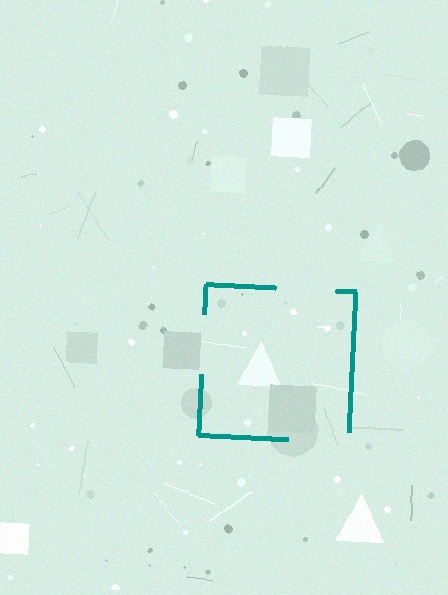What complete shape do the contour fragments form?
The contour fragments form a square.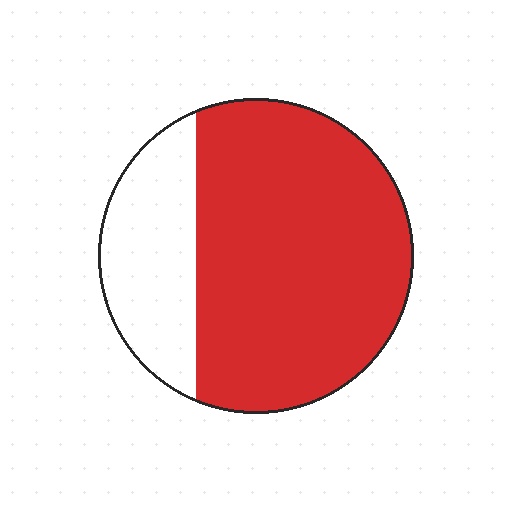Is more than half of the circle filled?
Yes.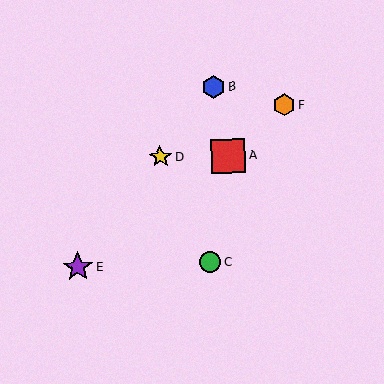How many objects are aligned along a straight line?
3 objects (B, D, E) are aligned along a straight line.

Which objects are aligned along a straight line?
Objects B, D, E are aligned along a straight line.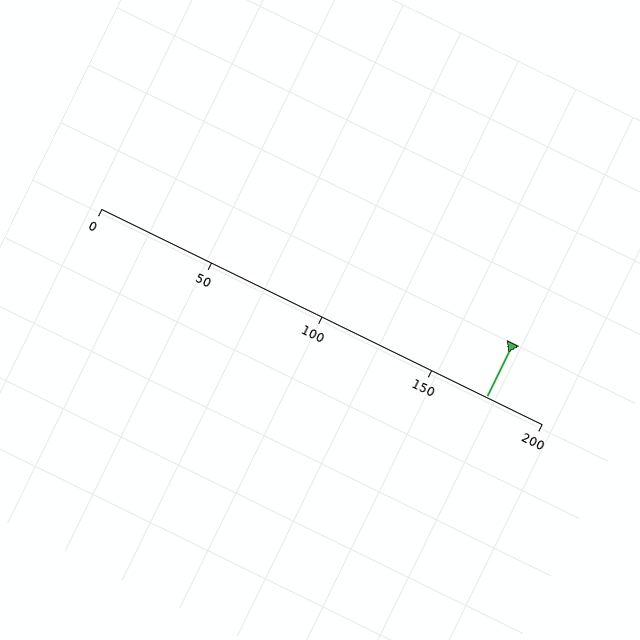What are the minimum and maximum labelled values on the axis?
The axis runs from 0 to 200.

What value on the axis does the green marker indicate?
The marker indicates approximately 175.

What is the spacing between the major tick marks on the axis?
The major ticks are spaced 50 apart.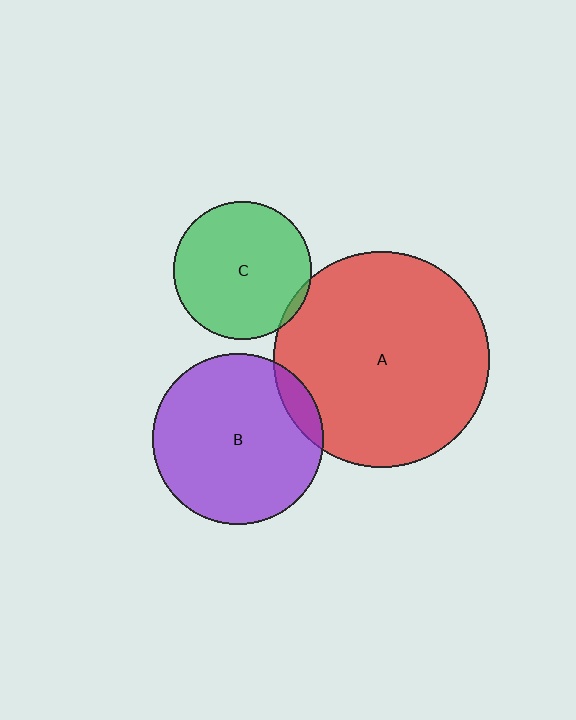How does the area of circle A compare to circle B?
Approximately 1.6 times.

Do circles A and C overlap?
Yes.